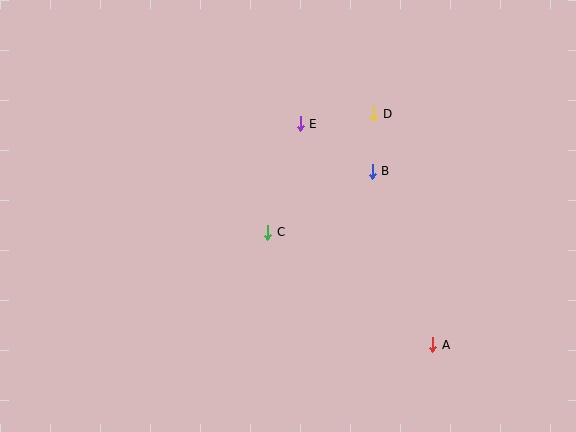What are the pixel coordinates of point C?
Point C is at (268, 232).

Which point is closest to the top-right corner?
Point D is closest to the top-right corner.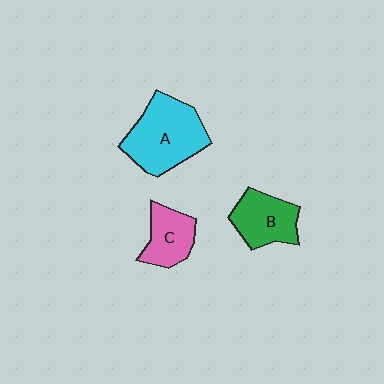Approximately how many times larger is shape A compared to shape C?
Approximately 1.8 times.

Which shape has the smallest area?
Shape C (pink).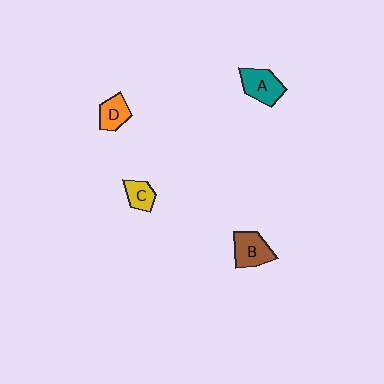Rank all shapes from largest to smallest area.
From largest to smallest: A (teal), B (brown), D (orange), C (yellow).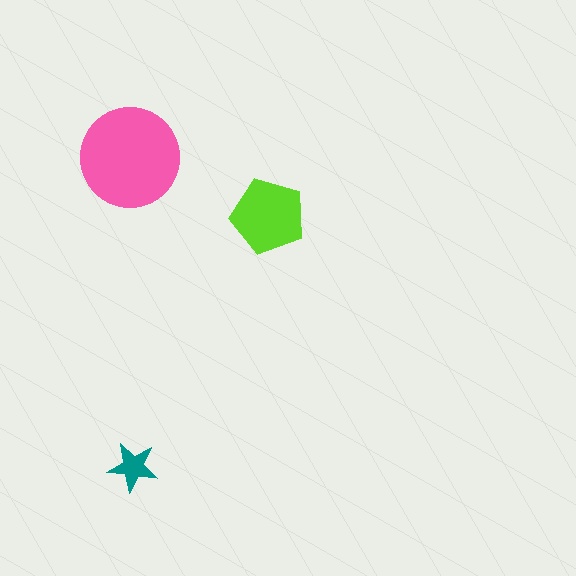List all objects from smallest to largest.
The teal star, the lime pentagon, the pink circle.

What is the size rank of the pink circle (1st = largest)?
1st.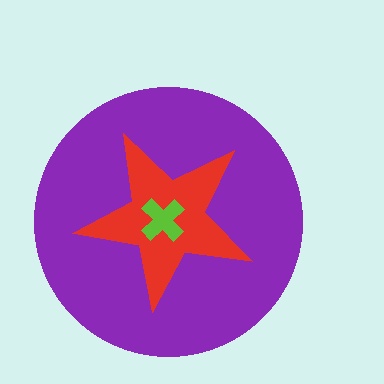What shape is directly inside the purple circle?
The red star.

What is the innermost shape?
The lime cross.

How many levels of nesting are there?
3.